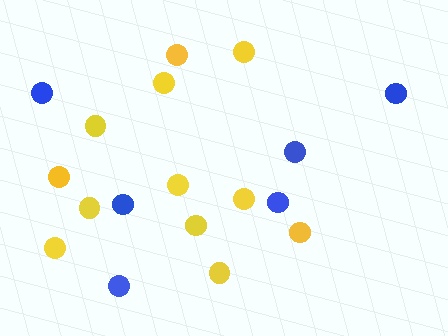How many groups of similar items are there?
There are 2 groups: one group of yellow circles (12) and one group of blue circles (6).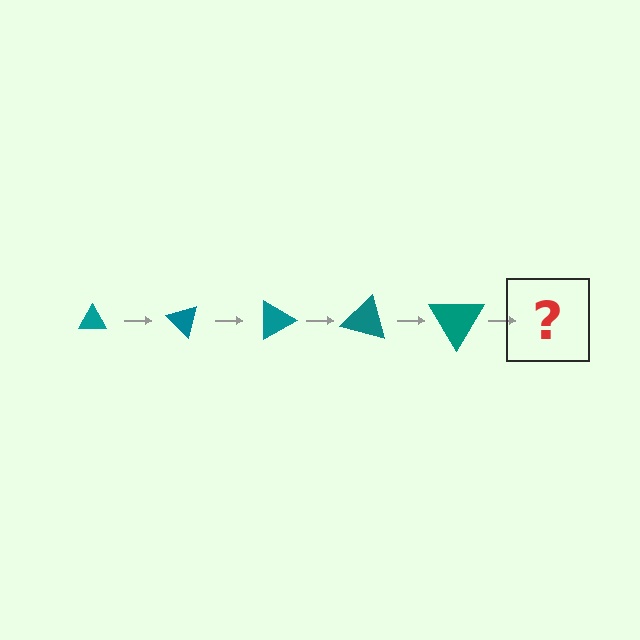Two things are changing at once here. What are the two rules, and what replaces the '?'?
The two rules are that the triangle grows larger each step and it rotates 45 degrees each step. The '?' should be a triangle, larger than the previous one and rotated 225 degrees from the start.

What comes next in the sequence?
The next element should be a triangle, larger than the previous one and rotated 225 degrees from the start.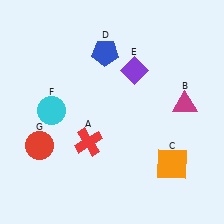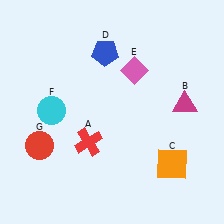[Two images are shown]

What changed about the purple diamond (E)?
In Image 1, E is purple. In Image 2, it changed to pink.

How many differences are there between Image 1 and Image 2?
There is 1 difference between the two images.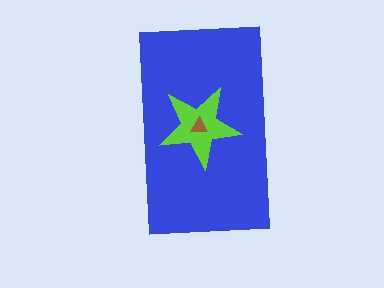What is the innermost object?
The brown triangle.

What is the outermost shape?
The blue rectangle.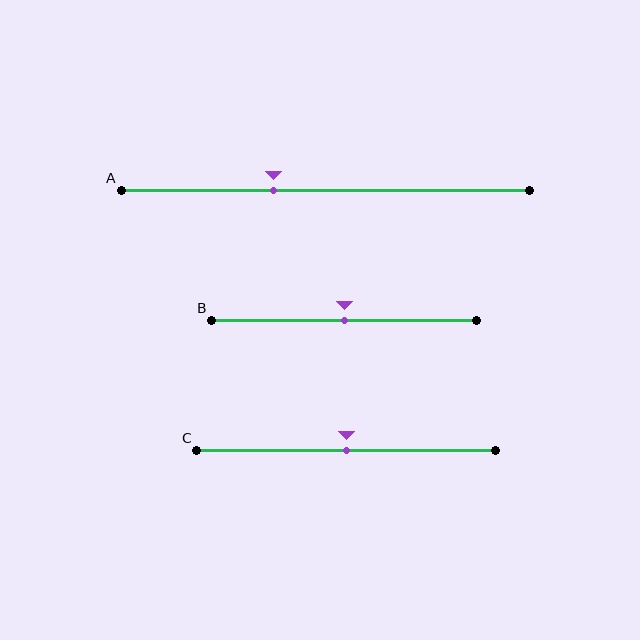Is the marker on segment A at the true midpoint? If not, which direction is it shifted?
No, the marker on segment A is shifted to the left by about 13% of the segment length.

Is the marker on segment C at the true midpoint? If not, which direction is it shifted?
Yes, the marker on segment C is at the true midpoint.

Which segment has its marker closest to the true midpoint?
Segment B has its marker closest to the true midpoint.